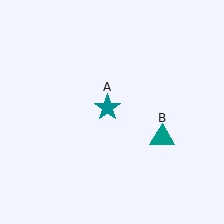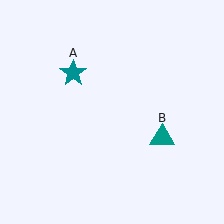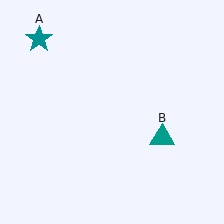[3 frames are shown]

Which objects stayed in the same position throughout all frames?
Teal triangle (object B) remained stationary.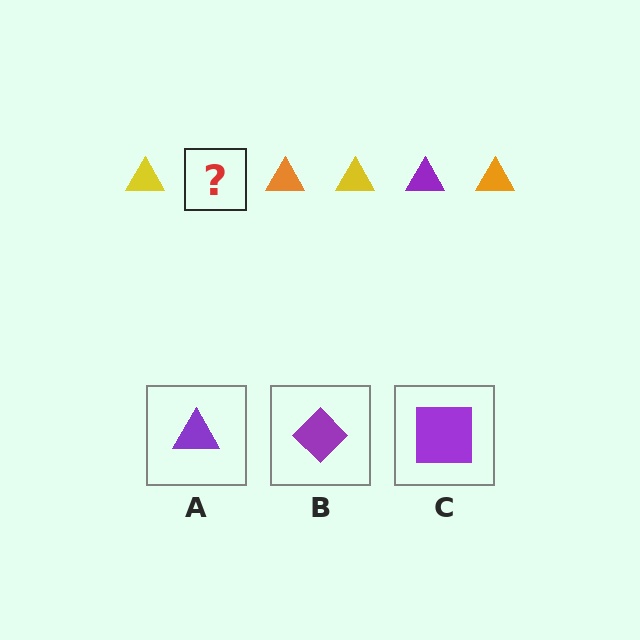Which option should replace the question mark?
Option A.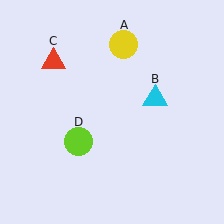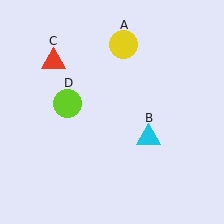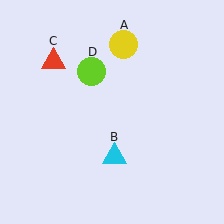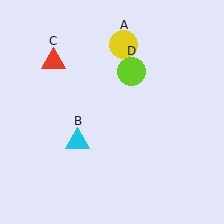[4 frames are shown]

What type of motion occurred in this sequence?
The cyan triangle (object B), lime circle (object D) rotated clockwise around the center of the scene.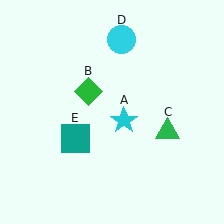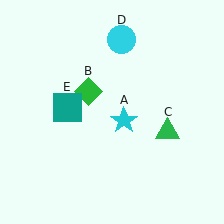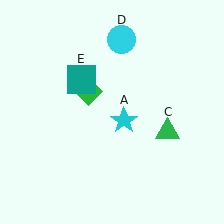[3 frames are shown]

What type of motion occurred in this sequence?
The teal square (object E) rotated clockwise around the center of the scene.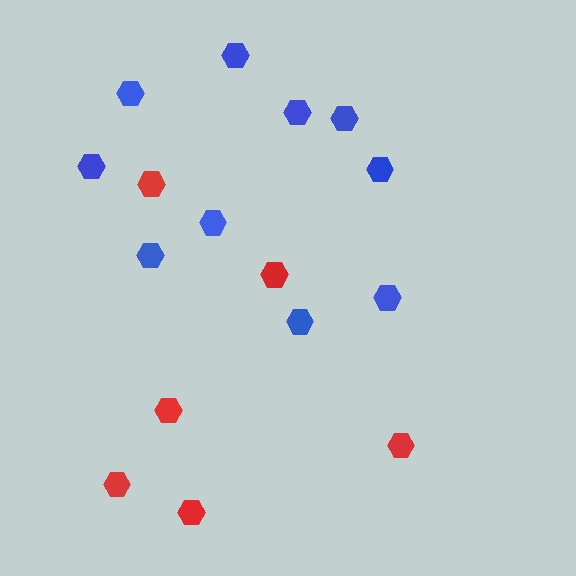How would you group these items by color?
There are 2 groups: one group of red hexagons (6) and one group of blue hexagons (10).